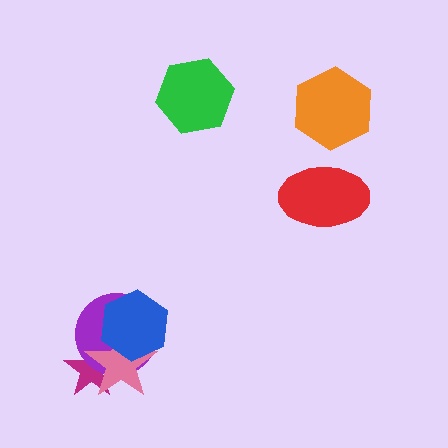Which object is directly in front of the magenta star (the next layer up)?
The purple circle is directly in front of the magenta star.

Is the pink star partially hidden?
Yes, it is partially covered by another shape.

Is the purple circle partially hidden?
Yes, it is partially covered by another shape.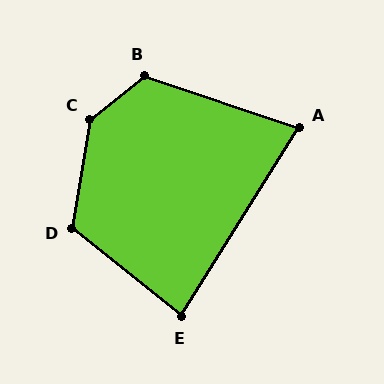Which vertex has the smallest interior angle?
A, at approximately 77 degrees.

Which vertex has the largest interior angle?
C, at approximately 138 degrees.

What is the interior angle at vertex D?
Approximately 120 degrees (obtuse).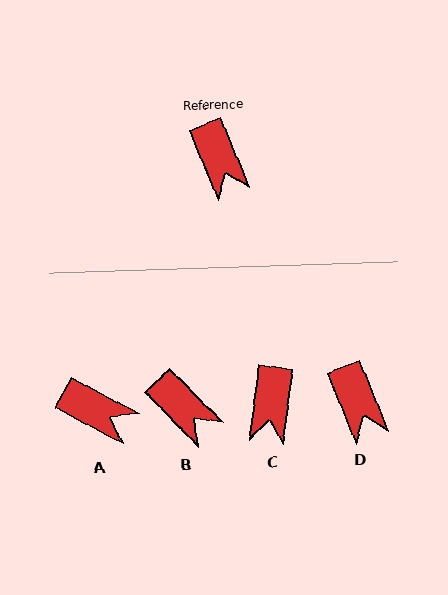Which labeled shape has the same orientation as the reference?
D.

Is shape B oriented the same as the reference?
No, it is off by about 22 degrees.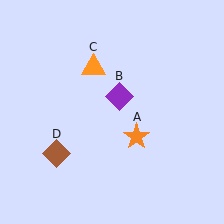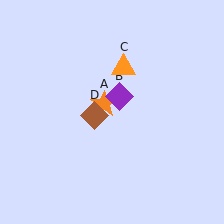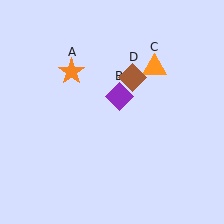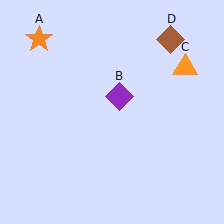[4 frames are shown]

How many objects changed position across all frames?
3 objects changed position: orange star (object A), orange triangle (object C), brown diamond (object D).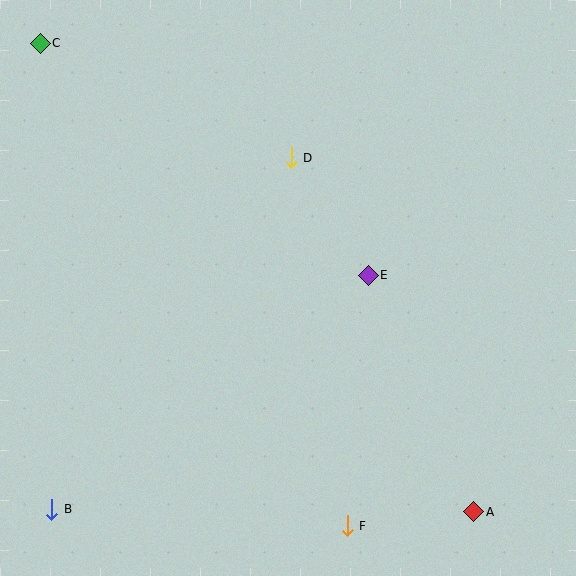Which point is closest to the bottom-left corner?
Point B is closest to the bottom-left corner.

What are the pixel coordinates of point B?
Point B is at (52, 509).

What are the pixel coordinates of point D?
Point D is at (291, 158).